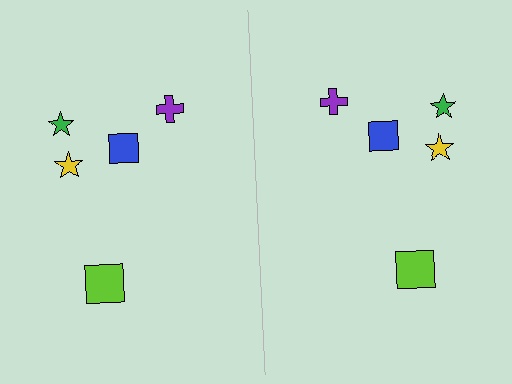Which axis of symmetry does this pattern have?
The pattern has a vertical axis of symmetry running through the center of the image.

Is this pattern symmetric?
Yes, this pattern has bilateral (reflection) symmetry.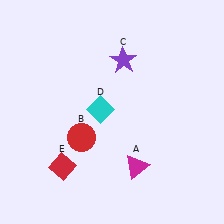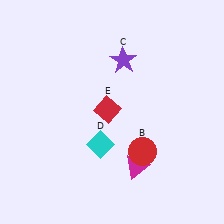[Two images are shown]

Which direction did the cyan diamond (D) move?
The cyan diamond (D) moved down.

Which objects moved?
The objects that moved are: the red circle (B), the cyan diamond (D), the red diamond (E).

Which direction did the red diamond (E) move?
The red diamond (E) moved up.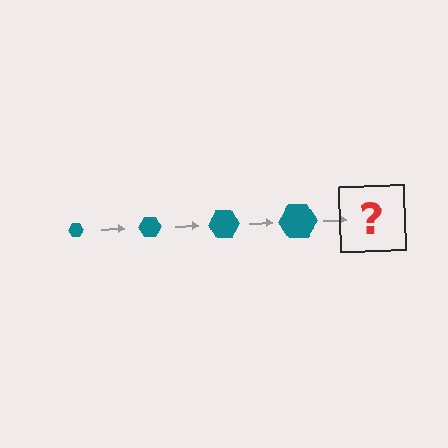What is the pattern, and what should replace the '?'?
The pattern is that the hexagon gets progressively larger each step. The '?' should be a teal hexagon, larger than the previous one.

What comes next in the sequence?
The next element should be a teal hexagon, larger than the previous one.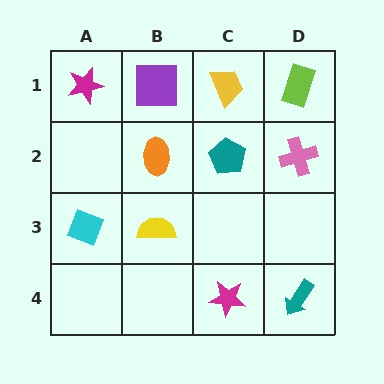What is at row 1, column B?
A purple square.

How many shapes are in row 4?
2 shapes.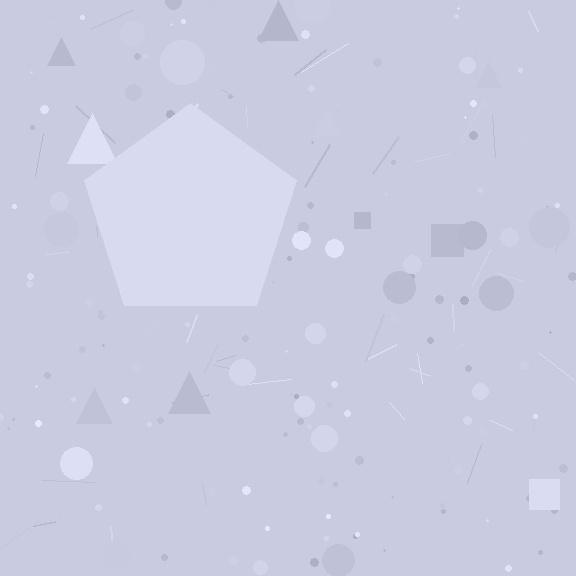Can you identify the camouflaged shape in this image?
The camouflaged shape is a pentagon.